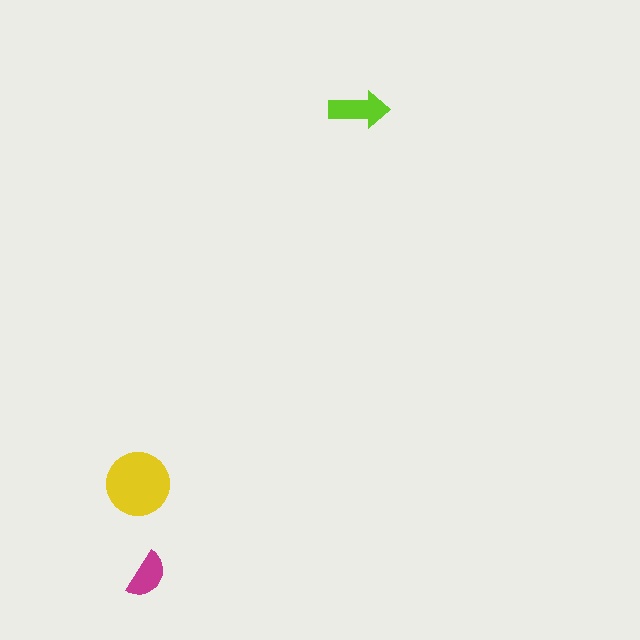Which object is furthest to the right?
The lime arrow is rightmost.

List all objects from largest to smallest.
The yellow circle, the lime arrow, the magenta semicircle.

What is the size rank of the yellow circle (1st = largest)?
1st.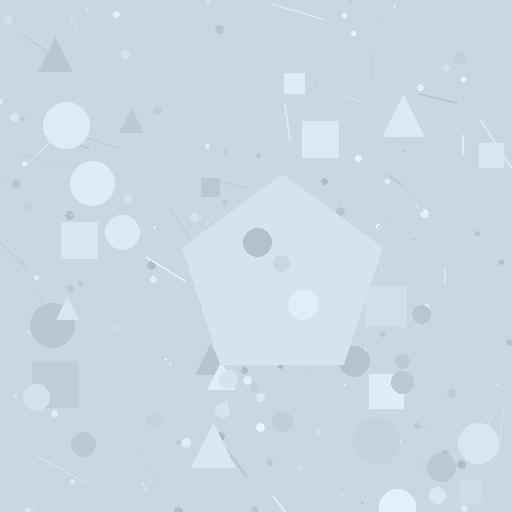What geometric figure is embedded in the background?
A pentagon is embedded in the background.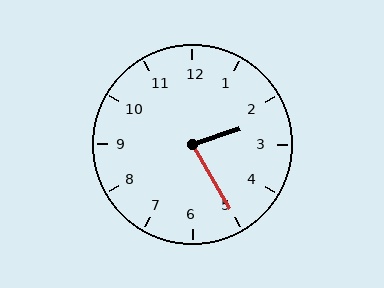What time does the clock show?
2:25.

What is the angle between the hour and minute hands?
Approximately 78 degrees.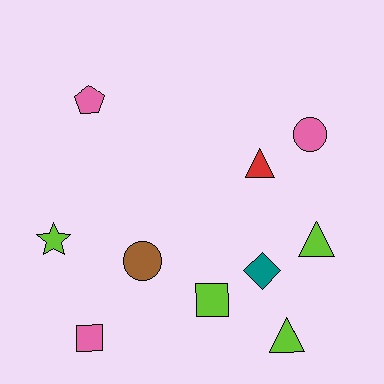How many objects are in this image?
There are 10 objects.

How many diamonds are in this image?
There is 1 diamond.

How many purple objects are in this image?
There are no purple objects.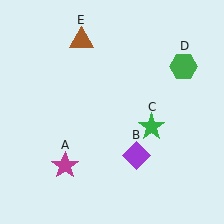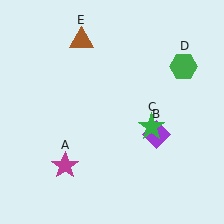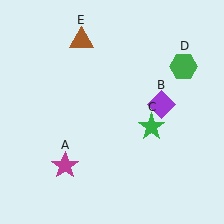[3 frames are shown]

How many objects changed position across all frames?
1 object changed position: purple diamond (object B).